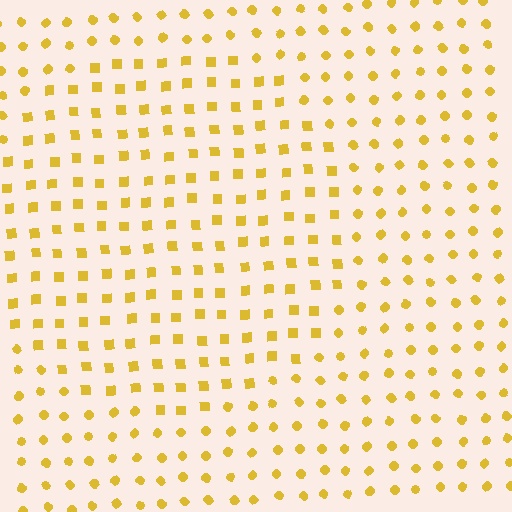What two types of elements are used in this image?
The image uses squares inside the circle region and circles outside it.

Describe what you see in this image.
The image is filled with small yellow elements arranged in a uniform grid. A circle-shaped region contains squares, while the surrounding area contains circles. The boundary is defined purely by the change in element shape.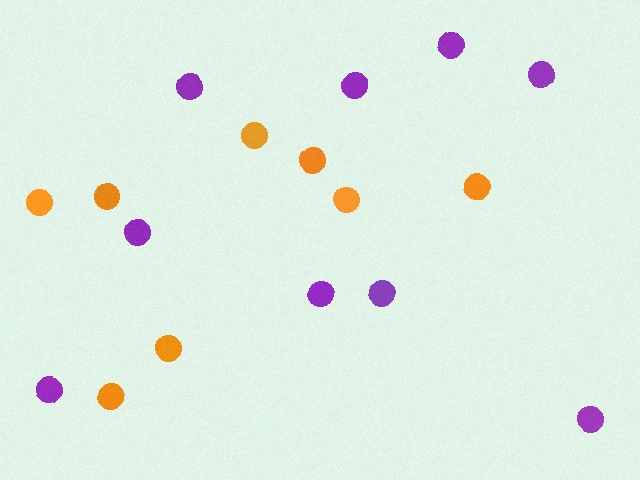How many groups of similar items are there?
There are 2 groups: one group of purple circles (9) and one group of orange circles (8).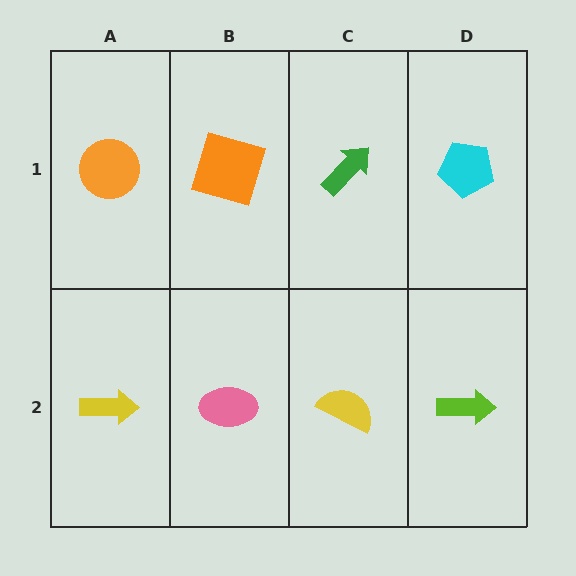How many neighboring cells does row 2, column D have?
2.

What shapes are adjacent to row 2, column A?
An orange circle (row 1, column A), a pink ellipse (row 2, column B).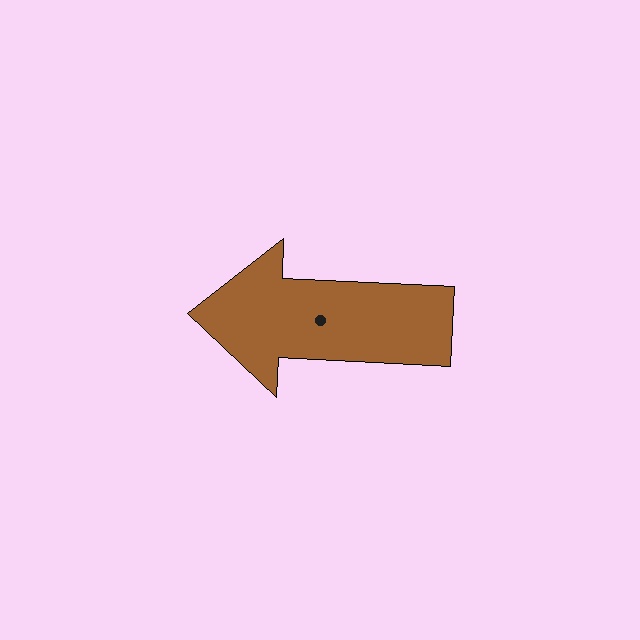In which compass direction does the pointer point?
West.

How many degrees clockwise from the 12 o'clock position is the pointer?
Approximately 273 degrees.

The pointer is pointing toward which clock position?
Roughly 9 o'clock.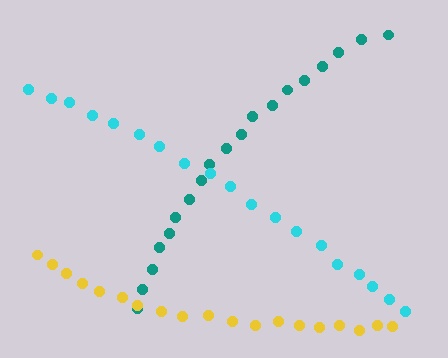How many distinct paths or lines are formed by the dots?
There are 3 distinct paths.